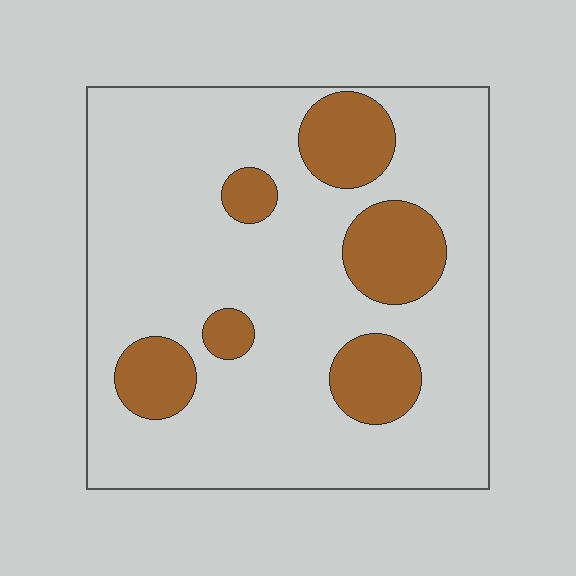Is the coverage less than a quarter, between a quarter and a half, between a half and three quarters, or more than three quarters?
Less than a quarter.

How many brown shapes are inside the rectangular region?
6.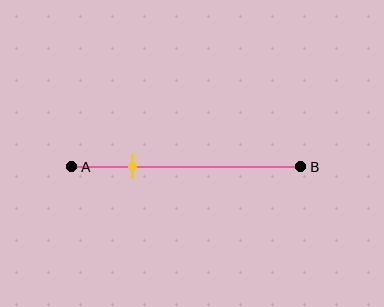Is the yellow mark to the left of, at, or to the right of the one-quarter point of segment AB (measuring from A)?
The yellow mark is approximately at the one-quarter point of segment AB.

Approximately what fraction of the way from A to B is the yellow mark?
The yellow mark is approximately 25% of the way from A to B.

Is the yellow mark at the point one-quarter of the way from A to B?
Yes, the mark is approximately at the one-quarter point.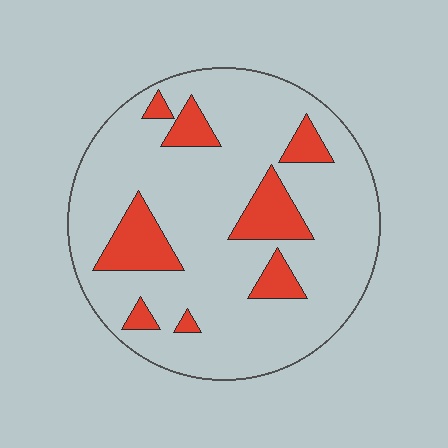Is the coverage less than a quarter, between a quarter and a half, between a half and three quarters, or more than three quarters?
Less than a quarter.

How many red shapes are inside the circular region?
8.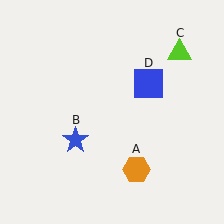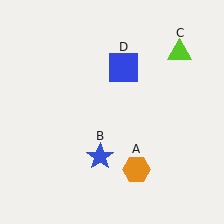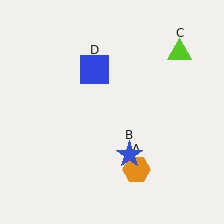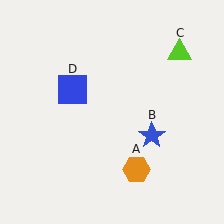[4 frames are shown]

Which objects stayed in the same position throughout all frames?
Orange hexagon (object A) and lime triangle (object C) remained stationary.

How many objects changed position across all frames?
2 objects changed position: blue star (object B), blue square (object D).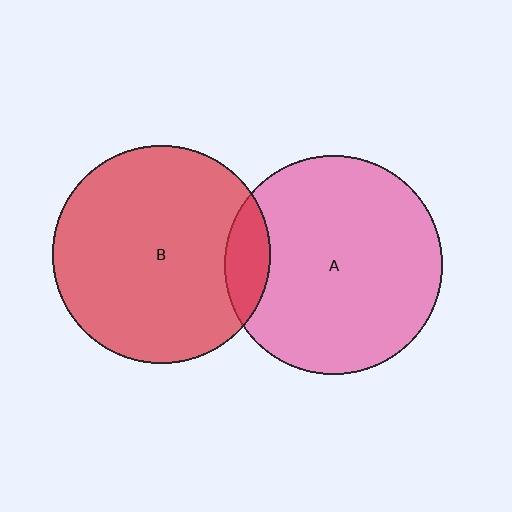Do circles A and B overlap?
Yes.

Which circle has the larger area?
Circle A (pink).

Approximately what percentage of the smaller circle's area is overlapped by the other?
Approximately 10%.